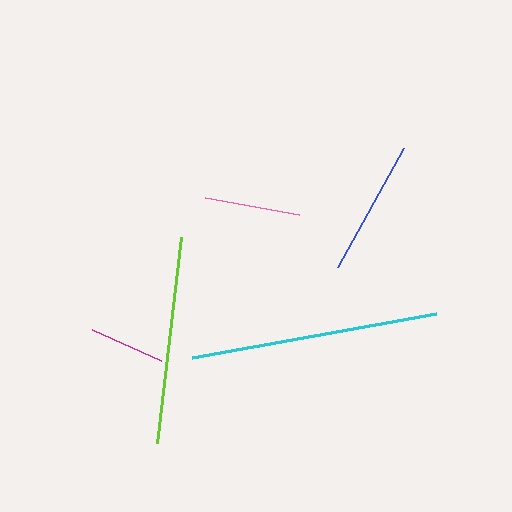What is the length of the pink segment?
The pink segment is approximately 95 pixels long.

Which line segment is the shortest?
The magenta line is the shortest at approximately 75 pixels.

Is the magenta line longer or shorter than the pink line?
The pink line is longer than the magenta line.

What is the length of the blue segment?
The blue segment is approximately 137 pixels long.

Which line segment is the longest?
The cyan line is the longest at approximately 248 pixels.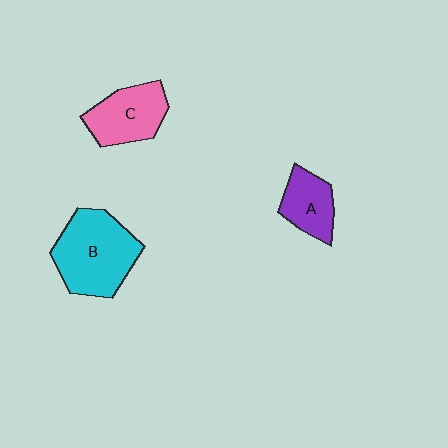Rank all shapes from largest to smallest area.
From largest to smallest: B (cyan), C (pink), A (purple).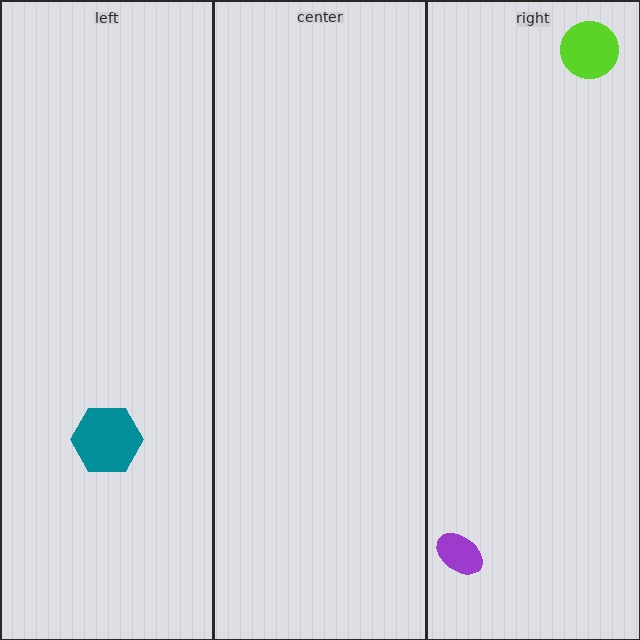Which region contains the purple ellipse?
The right region.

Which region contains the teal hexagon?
The left region.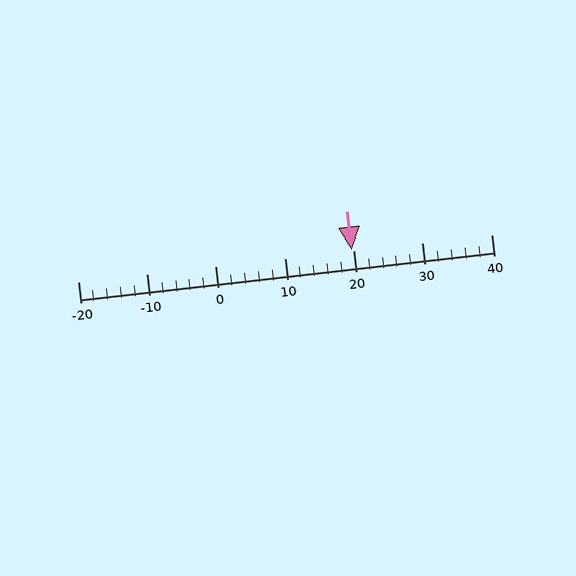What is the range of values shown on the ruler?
The ruler shows values from -20 to 40.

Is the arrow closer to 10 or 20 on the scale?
The arrow is closer to 20.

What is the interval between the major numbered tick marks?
The major tick marks are spaced 10 units apart.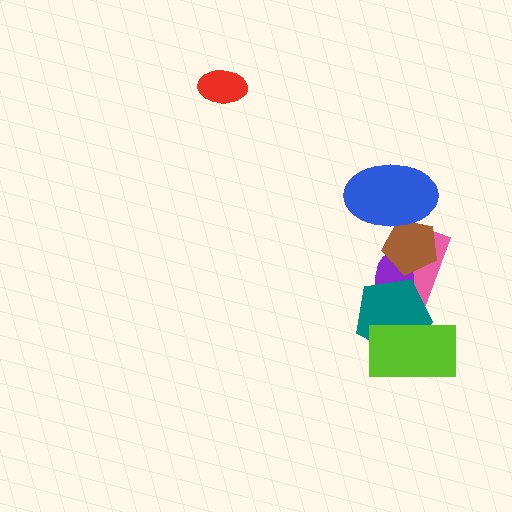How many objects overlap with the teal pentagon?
3 objects overlap with the teal pentagon.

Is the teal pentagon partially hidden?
Yes, it is partially covered by another shape.